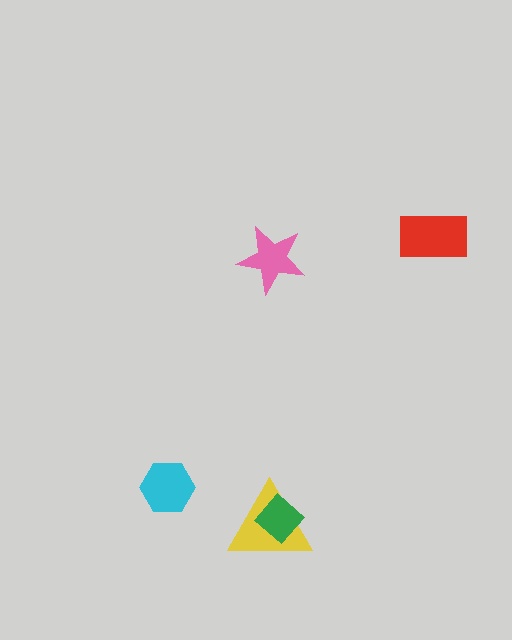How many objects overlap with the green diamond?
1 object overlaps with the green diamond.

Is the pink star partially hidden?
No, no other shape covers it.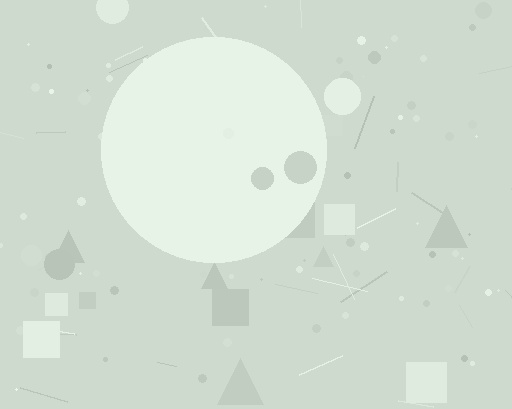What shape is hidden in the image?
A circle is hidden in the image.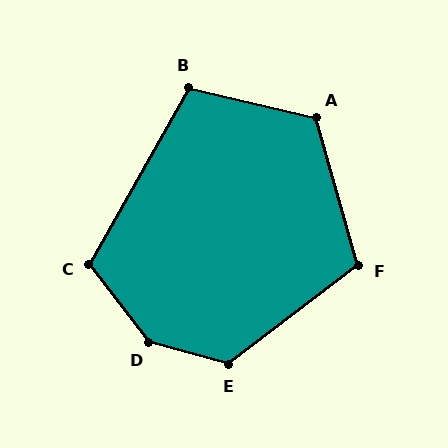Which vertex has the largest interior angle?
D, at approximately 142 degrees.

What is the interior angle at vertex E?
Approximately 127 degrees (obtuse).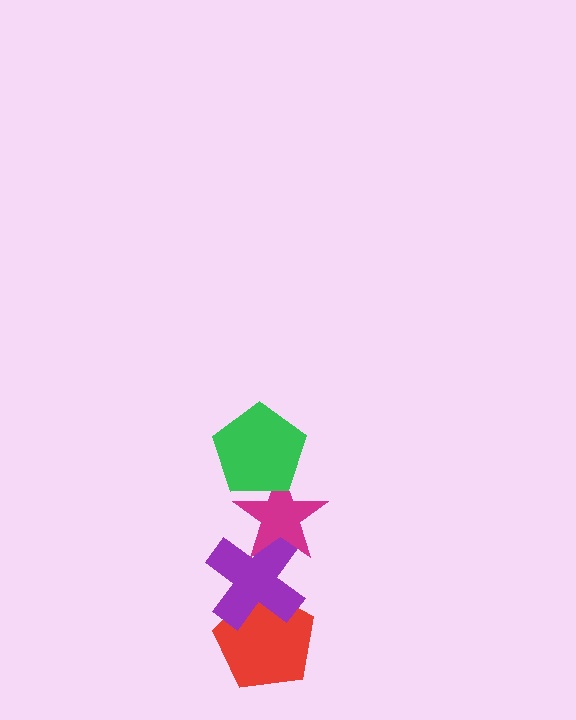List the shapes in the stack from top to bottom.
From top to bottom: the green pentagon, the magenta star, the purple cross, the red pentagon.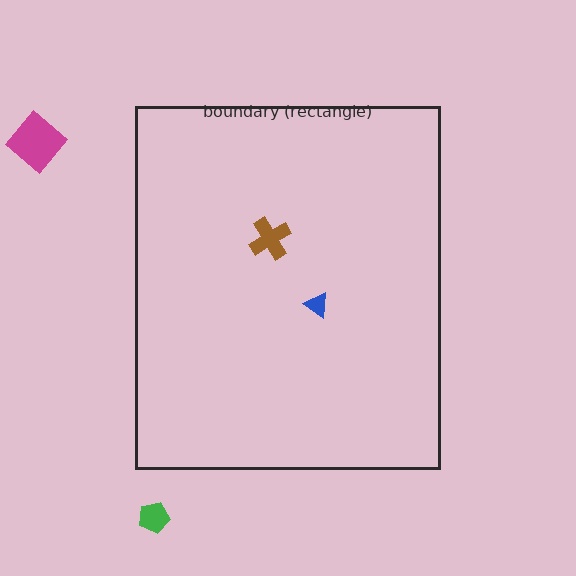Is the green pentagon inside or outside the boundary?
Outside.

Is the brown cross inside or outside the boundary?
Inside.